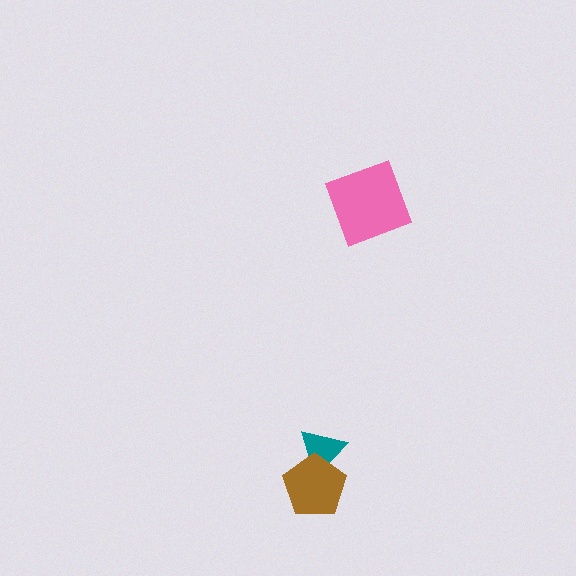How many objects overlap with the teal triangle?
1 object overlaps with the teal triangle.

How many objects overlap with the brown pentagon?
1 object overlaps with the brown pentagon.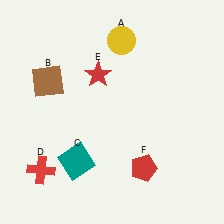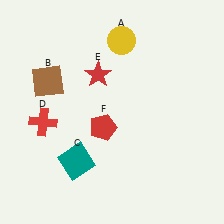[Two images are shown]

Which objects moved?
The objects that moved are: the red cross (D), the red pentagon (F).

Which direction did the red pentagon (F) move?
The red pentagon (F) moved up.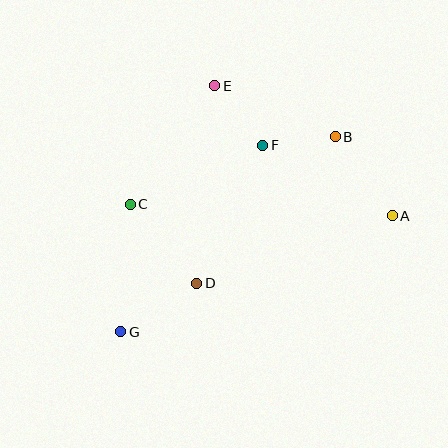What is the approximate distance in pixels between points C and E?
The distance between C and E is approximately 146 pixels.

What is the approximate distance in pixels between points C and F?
The distance between C and F is approximately 145 pixels.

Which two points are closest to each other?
Points B and F are closest to each other.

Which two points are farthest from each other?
Points A and G are farthest from each other.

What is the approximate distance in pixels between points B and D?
The distance between B and D is approximately 202 pixels.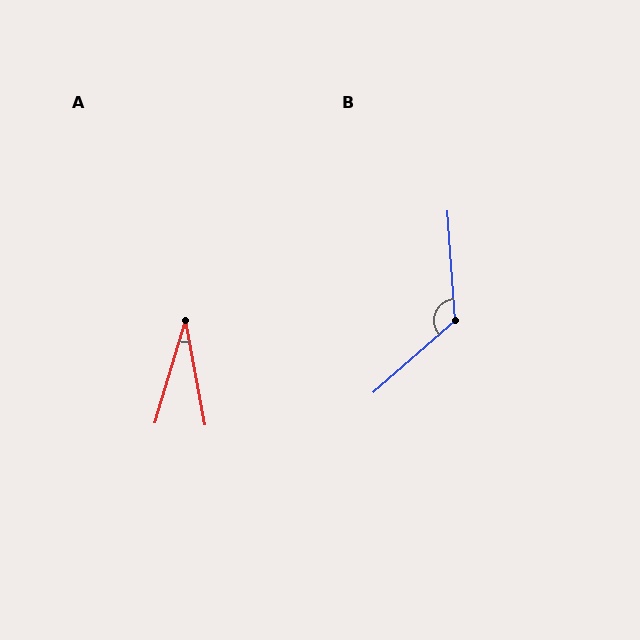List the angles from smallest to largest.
A (27°), B (128°).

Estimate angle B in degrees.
Approximately 128 degrees.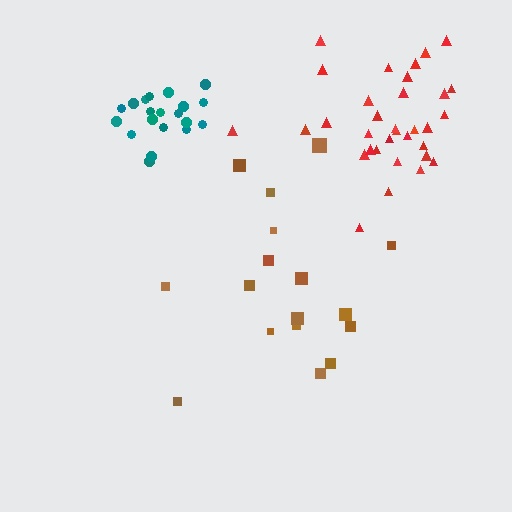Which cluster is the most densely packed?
Teal.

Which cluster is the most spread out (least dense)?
Brown.